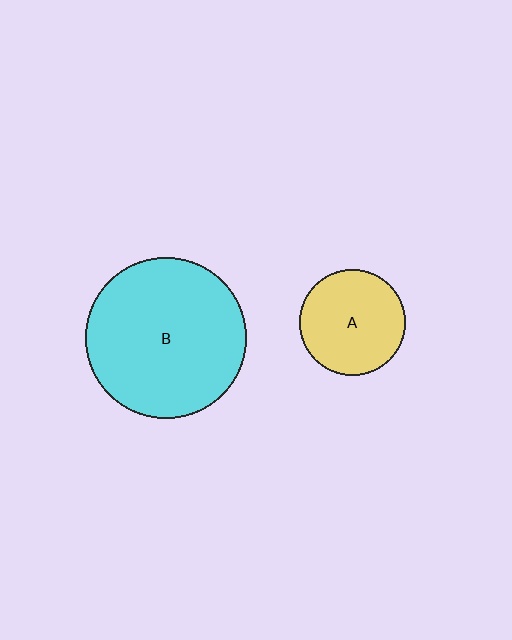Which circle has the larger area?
Circle B (cyan).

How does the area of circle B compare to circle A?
Approximately 2.3 times.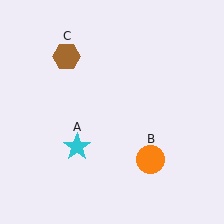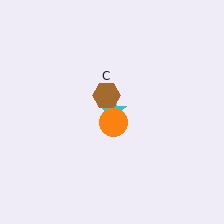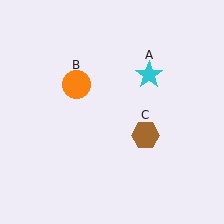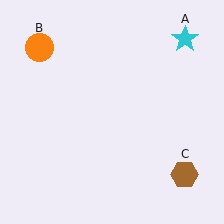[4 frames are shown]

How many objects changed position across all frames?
3 objects changed position: cyan star (object A), orange circle (object B), brown hexagon (object C).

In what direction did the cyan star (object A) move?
The cyan star (object A) moved up and to the right.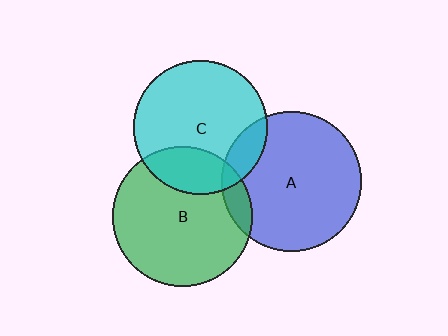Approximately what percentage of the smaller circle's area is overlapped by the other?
Approximately 10%.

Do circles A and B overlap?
Yes.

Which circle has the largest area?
Circle A (blue).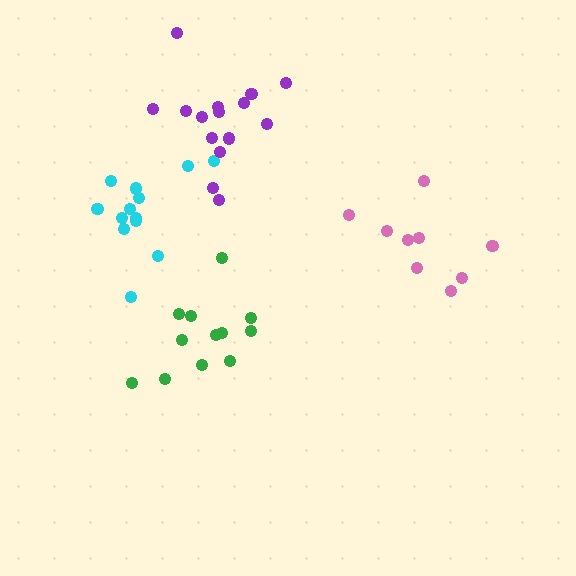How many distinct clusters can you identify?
There are 4 distinct clusters.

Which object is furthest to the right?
The pink cluster is rightmost.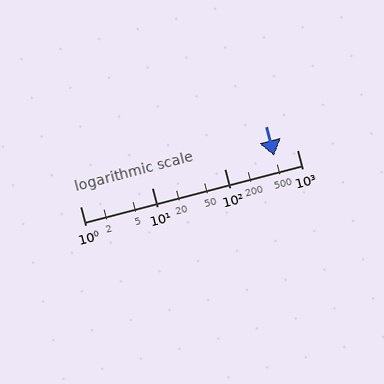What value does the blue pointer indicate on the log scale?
The pointer indicates approximately 480.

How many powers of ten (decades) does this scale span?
The scale spans 3 decades, from 1 to 1000.